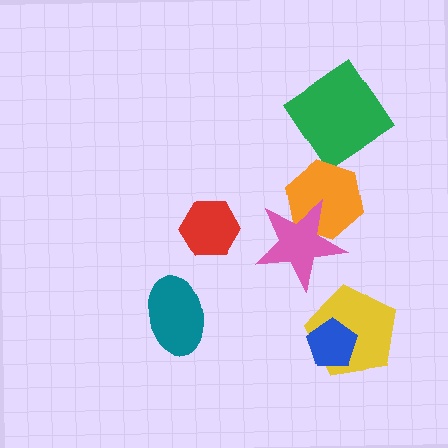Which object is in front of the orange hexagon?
The pink star is in front of the orange hexagon.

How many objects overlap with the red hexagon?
0 objects overlap with the red hexagon.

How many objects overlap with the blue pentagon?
1 object overlaps with the blue pentagon.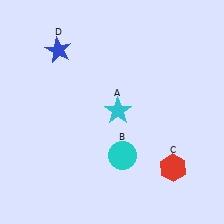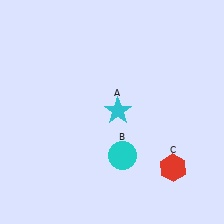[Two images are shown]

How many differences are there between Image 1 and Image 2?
There is 1 difference between the two images.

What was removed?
The blue star (D) was removed in Image 2.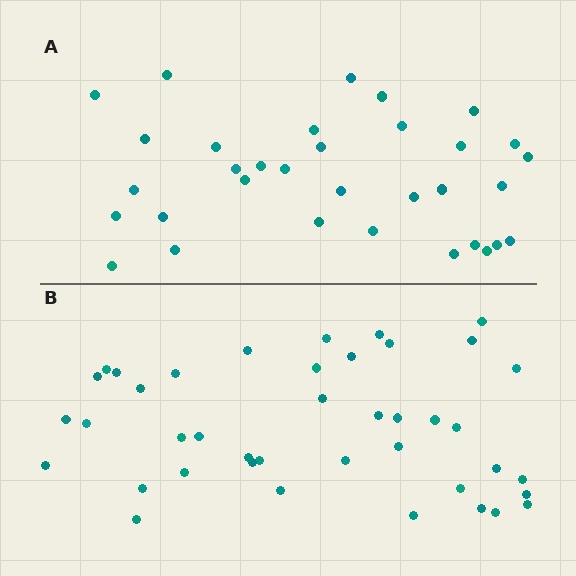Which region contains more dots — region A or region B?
Region B (the bottom region) has more dots.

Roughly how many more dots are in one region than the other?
Region B has roughly 8 or so more dots than region A.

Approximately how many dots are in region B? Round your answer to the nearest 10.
About 40 dots. (The exact count is 41, which rounds to 40.)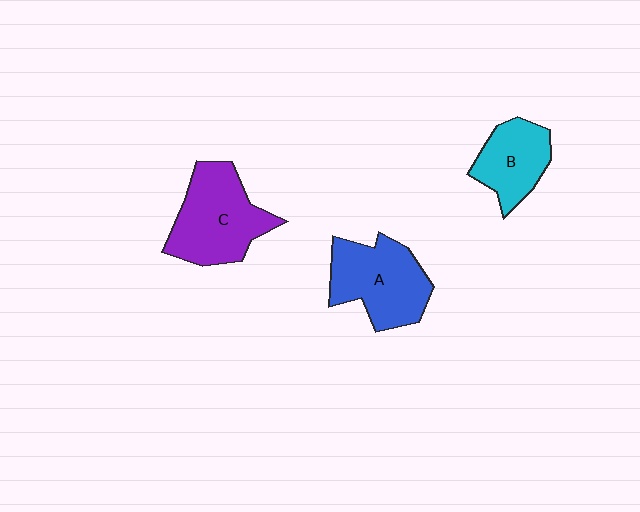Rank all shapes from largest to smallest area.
From largest to smallest: C (purple), A (blue), B (cyan).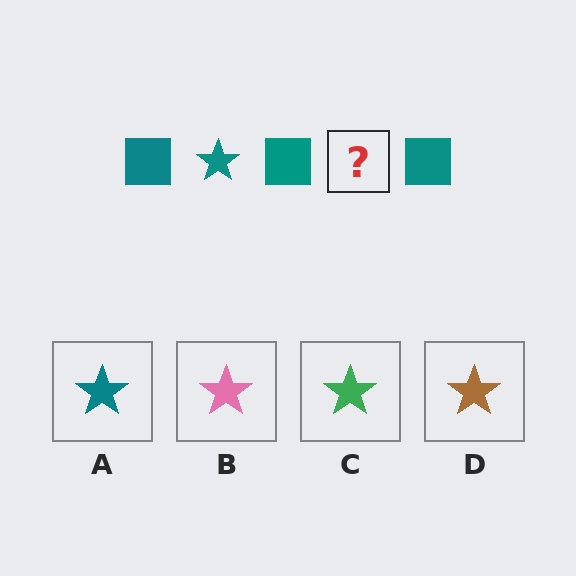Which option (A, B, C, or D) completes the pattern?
A.